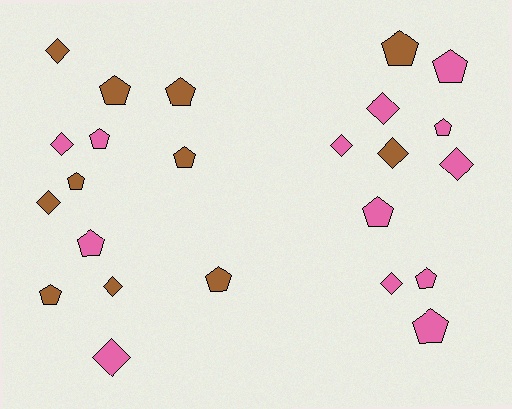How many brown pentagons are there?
There are 7 brown pentagons.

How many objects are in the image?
There are 24 objects.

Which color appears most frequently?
Pink, with 13 objects.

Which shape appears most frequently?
Pentagon, with 14 objects.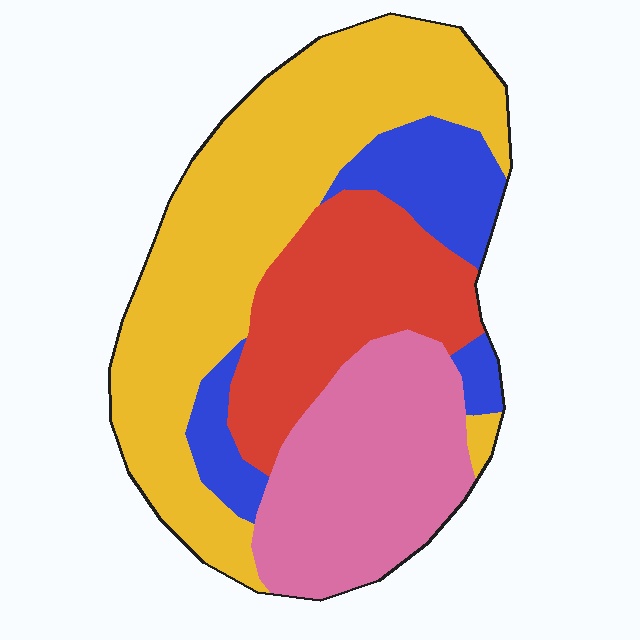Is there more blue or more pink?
Pink.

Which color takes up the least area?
Blue, at roughly 15%.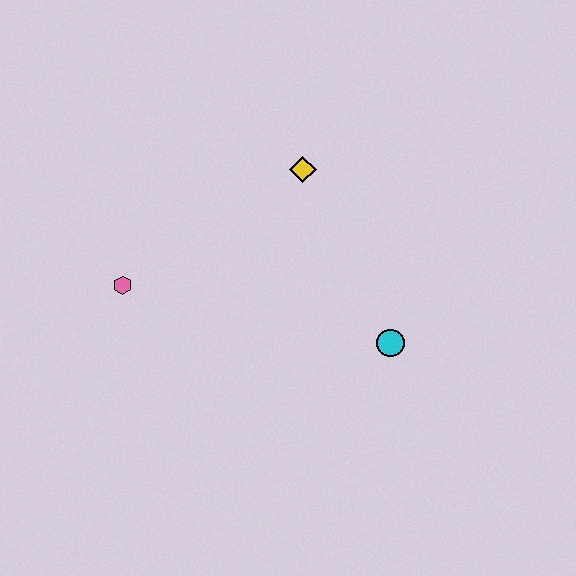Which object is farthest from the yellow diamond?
The pink hexagon is farthest from the yellow diamond.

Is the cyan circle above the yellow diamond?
No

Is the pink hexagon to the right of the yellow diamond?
No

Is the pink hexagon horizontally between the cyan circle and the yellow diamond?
No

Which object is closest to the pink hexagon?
The yellow diamond is closest to the pink hexagon.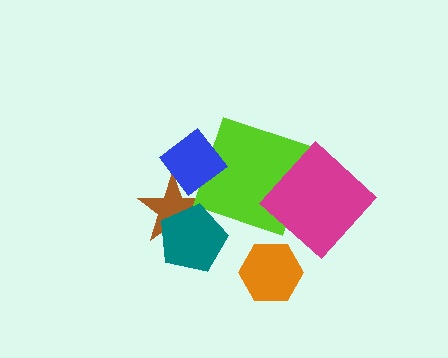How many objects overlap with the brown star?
2 objects overlap with the brown star.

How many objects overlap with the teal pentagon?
1 object overlaps with the teal pentagon.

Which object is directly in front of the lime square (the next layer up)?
The blue diamond is directly in front of the lime square.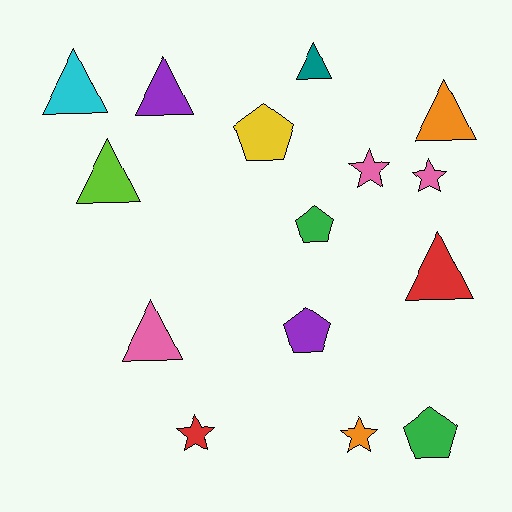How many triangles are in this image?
There are 7 triangles.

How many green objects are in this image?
There are 2 green objects.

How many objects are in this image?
There are 15 objects.